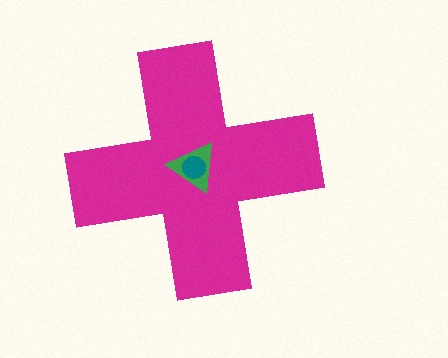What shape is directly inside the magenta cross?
The green triangle.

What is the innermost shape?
The teal circle.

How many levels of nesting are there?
3.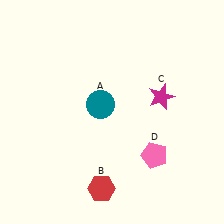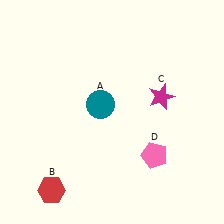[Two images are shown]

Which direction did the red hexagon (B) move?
The red hexagon (B) moved left.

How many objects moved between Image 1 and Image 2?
1 object moved between the two images.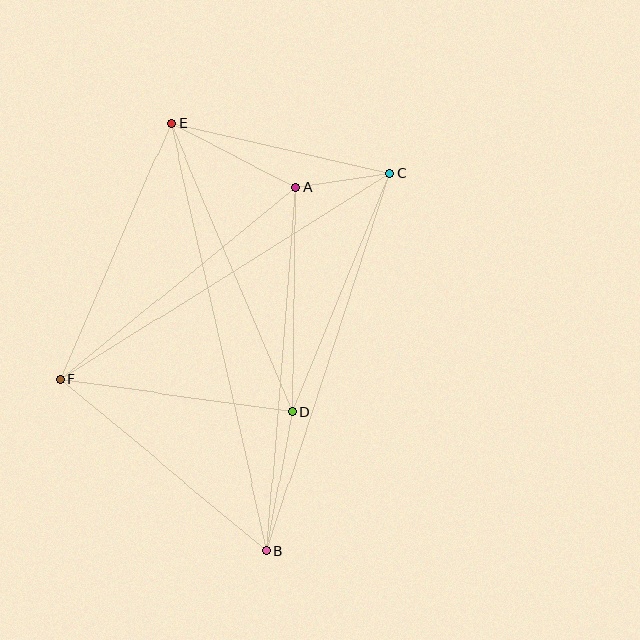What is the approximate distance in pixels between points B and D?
The distance between B and D is approximately 141 pixels.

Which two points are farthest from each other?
Points B and E are farthest from each other.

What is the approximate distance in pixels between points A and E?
The distance between A and E is approximately 140 pixels.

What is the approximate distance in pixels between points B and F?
The distance between B and F is approximately 268 pixels.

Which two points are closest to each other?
Points A and C are closest to each other.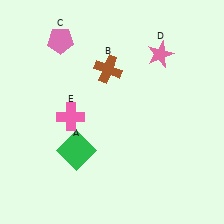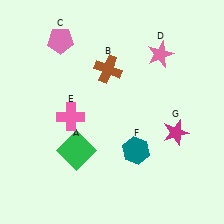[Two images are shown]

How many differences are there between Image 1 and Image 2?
There are 2 differences between the two images.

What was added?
A teal hexagon (F), a magenta star (G) were added in Image 2.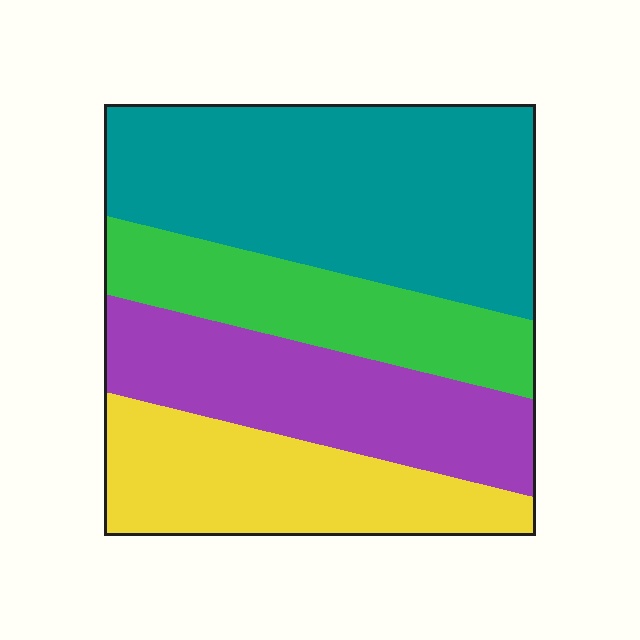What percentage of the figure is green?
Green takes up about one sixth (1/6) of the figure.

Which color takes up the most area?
Teal, at roughly 40%.